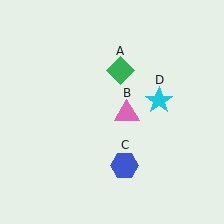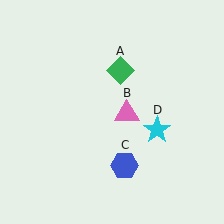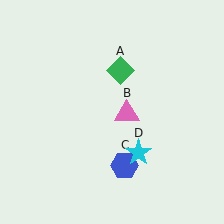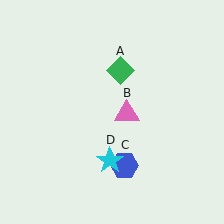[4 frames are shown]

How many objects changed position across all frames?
1 object changed position: cyan star (object D).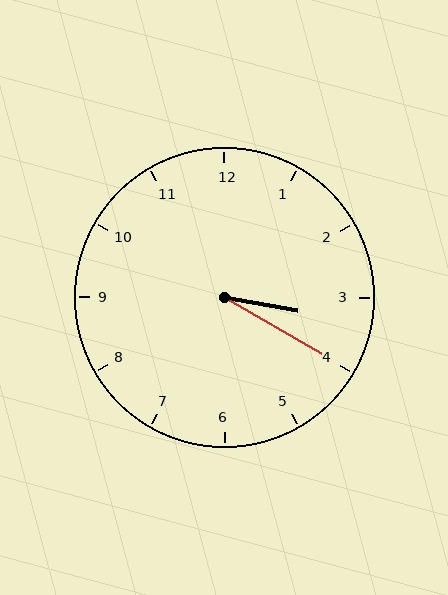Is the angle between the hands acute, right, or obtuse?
It is acute.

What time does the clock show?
3:20.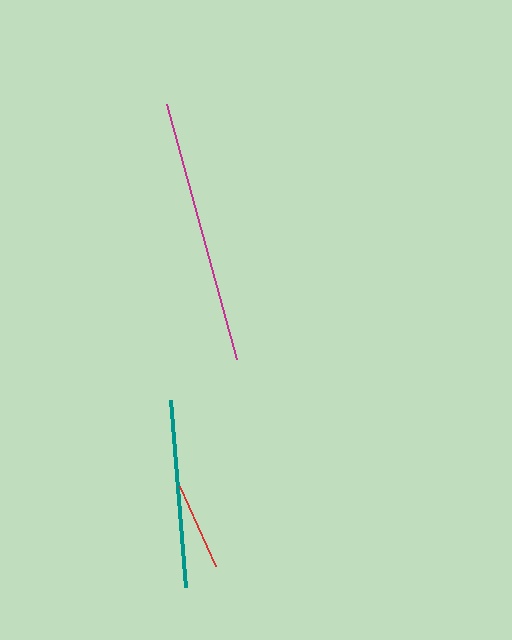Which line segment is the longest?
The magenta line is the longest at approximately 265 pixels.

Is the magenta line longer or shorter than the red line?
The magenta line is longer than the red line.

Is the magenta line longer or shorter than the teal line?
The magenta line is longer than the teal line.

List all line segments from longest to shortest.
From longest to shortest: magenta, teal, red.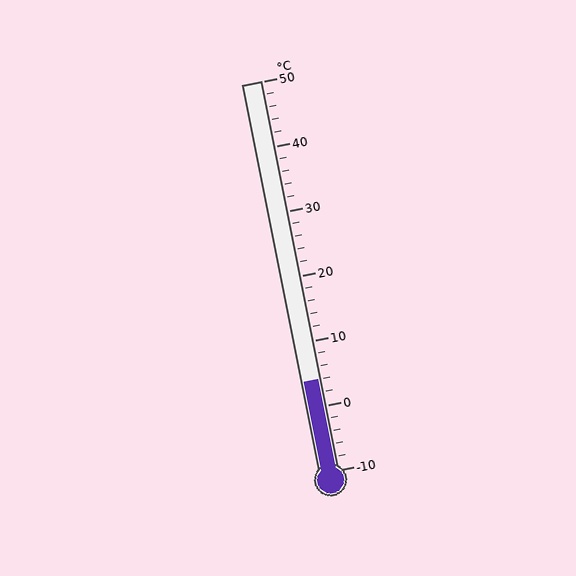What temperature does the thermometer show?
The thermometer shows approximately 4°C.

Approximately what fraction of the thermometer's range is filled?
The thermometer is filled to approximately 25% of its range.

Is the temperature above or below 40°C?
The temperature is below 40°C.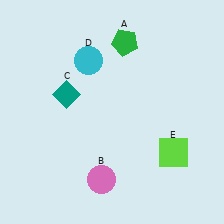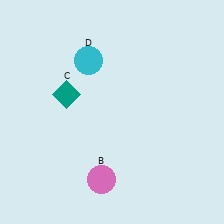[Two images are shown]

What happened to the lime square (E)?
The lime square (E) was removed in Image 2. It was in the bottom-right area of Image 1.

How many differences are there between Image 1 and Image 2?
There are 2 differences between the two images.